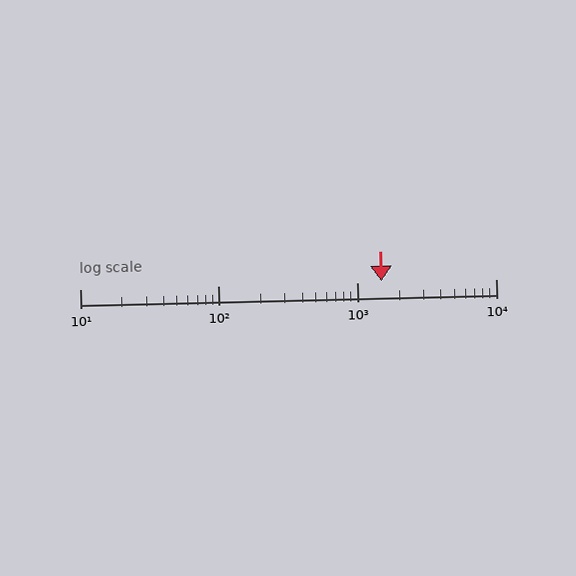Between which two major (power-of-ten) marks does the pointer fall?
The pointer is between 1000 and 10000.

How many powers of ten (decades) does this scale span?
The scale spans 3 decades, from 10 to 10000.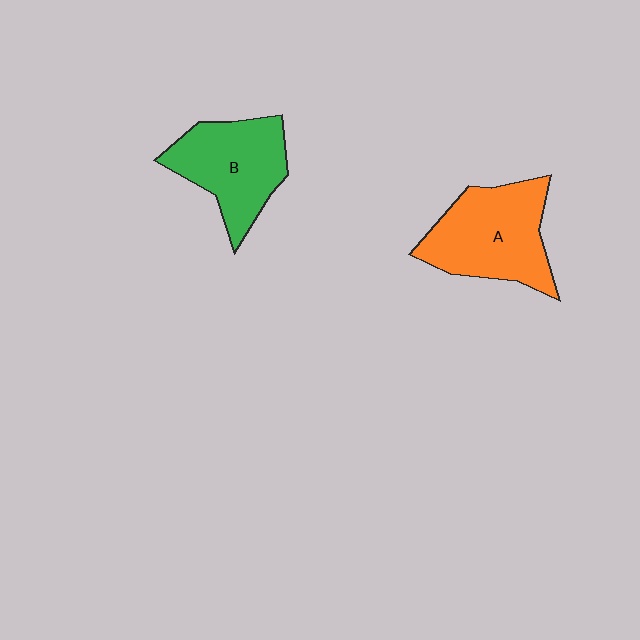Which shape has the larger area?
Shape A (orange).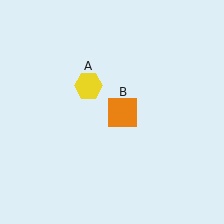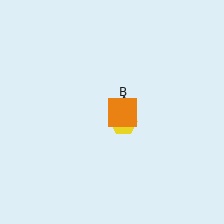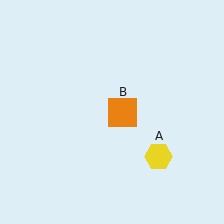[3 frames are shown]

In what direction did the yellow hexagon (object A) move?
The yellow hexagon (object A) moved down and to the right.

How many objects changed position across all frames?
1 object changed position: yellow hexagon (object A).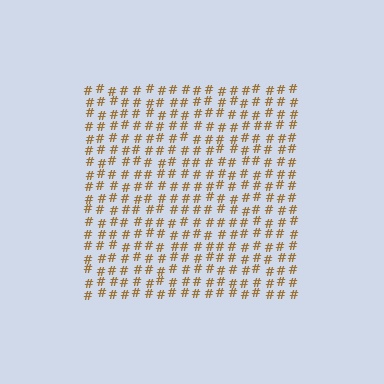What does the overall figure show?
The overall figure shows a square.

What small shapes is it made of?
It is made of small hash symbols.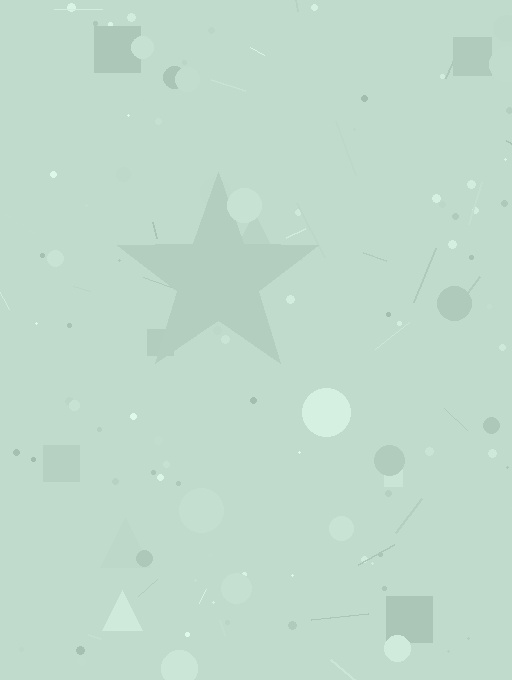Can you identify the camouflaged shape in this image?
The camouflaged shape is a star.